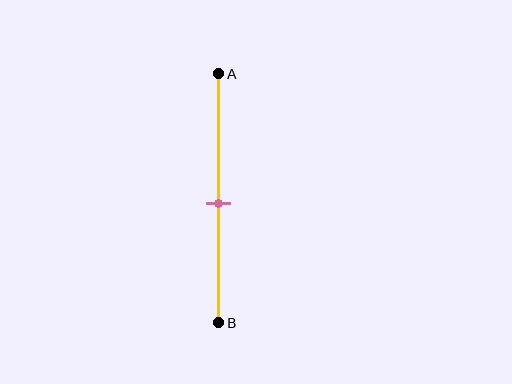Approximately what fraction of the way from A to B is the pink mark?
The pink mark is approximately 50% of the way from A to B.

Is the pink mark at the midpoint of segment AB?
Yes, the mark is approximately at the midpoint.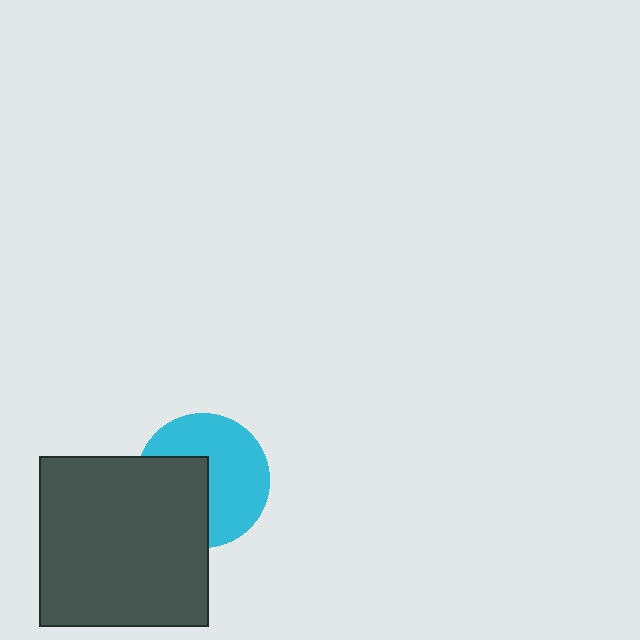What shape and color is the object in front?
The object in front is a dark gray square.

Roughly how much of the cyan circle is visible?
About half of it is visible (roughly 59%).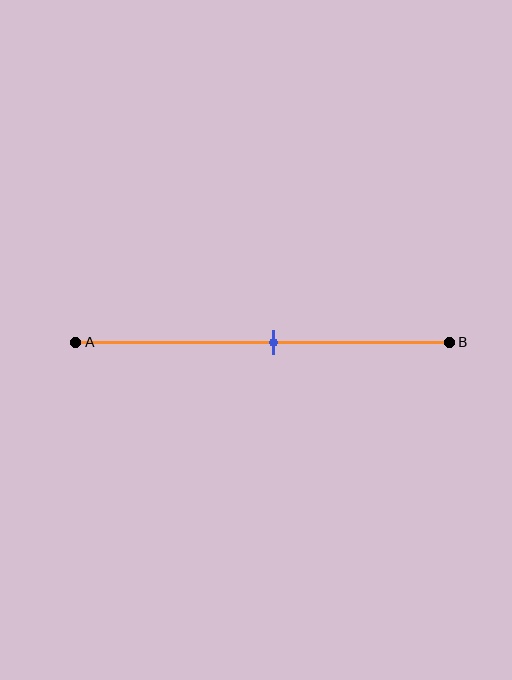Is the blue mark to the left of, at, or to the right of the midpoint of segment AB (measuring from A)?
The blue mark is approximately at the midpoint of segment AB.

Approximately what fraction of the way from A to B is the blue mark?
The blue mark is approximately 55% of the way from A to B.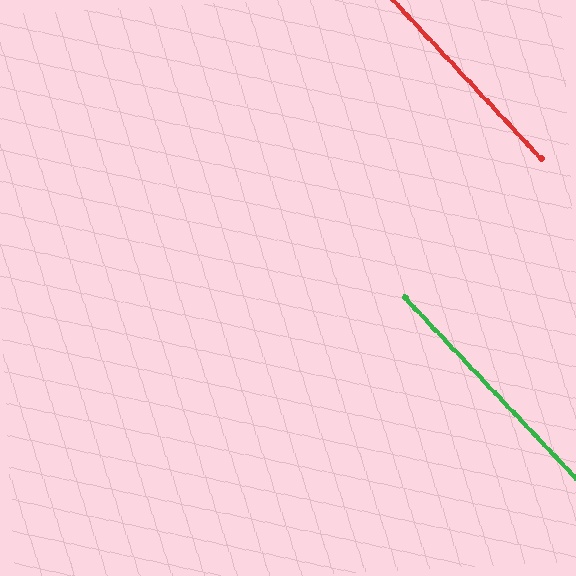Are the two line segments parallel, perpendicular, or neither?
Parallel — their directions differ by only 0.4°.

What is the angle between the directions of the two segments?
Approximately 0 degrees.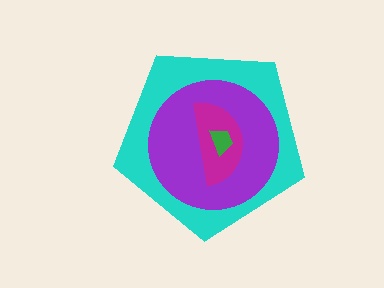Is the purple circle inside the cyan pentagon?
Yes.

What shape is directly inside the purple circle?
The magenta semicircle.